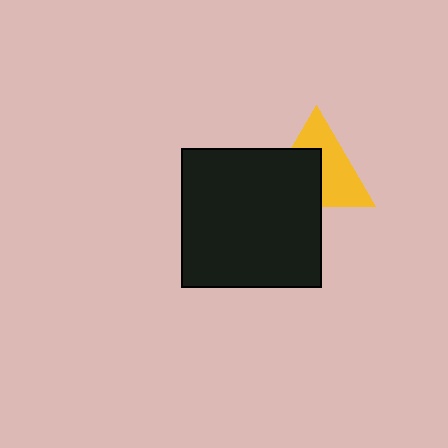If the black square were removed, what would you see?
You would see the complete yellow triangle.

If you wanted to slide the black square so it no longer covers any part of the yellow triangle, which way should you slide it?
Slide it toward the lower-left — that is the most direct way to separate the two shapes.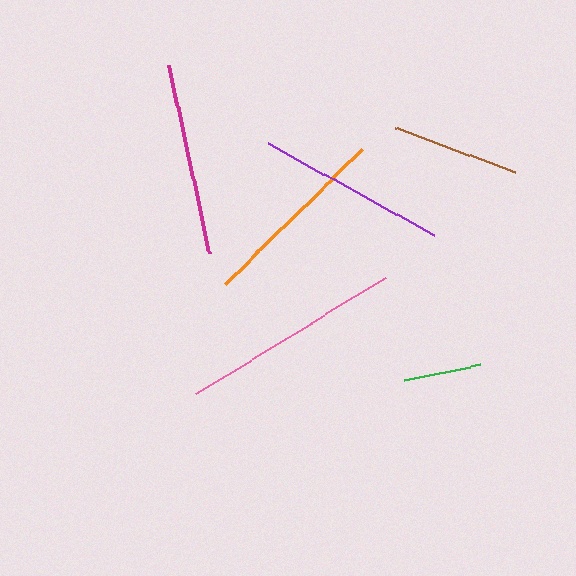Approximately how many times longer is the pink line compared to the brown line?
The pink line is approximately 1.7 times the length of the brown line.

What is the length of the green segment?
The green segment is approximately 77 pixels long.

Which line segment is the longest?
The pink line is the longest at approximately 223 pixels.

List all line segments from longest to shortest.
From longest to shortest: pink, magenta, orange, purple, brown, green.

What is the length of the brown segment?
The brown segment is approximately 128 pixels long.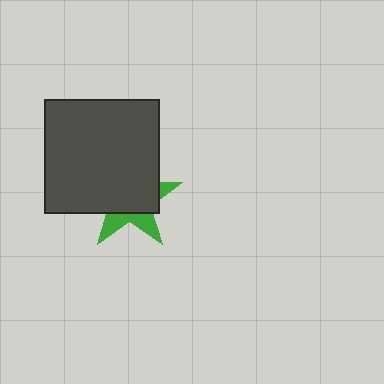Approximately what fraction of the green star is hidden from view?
Roughly 67% of the green star is hidden behind the dark gray rectangle.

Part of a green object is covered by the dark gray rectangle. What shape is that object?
It is a star.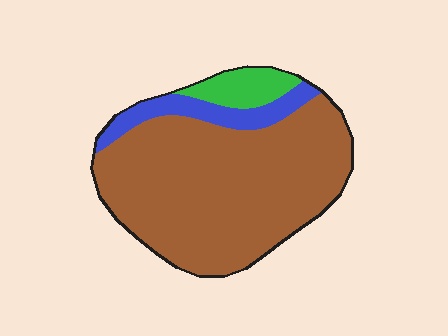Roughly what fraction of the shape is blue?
Blue covers roughly 10% of the shape.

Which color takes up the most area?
Brown, at roughly 80%.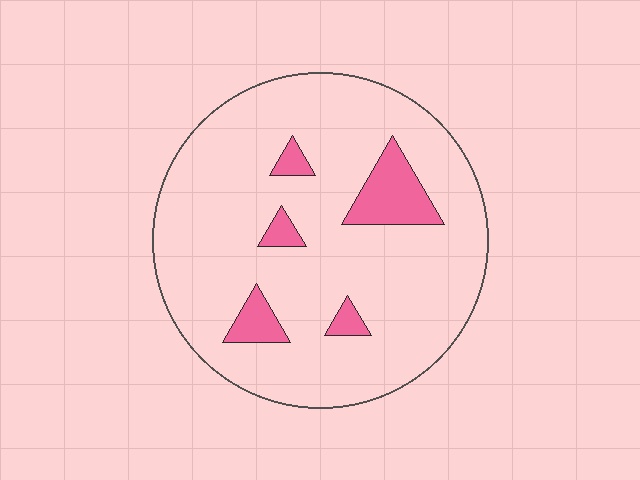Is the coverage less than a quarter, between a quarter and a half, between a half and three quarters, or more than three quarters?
Less than a quarter.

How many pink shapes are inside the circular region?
5.